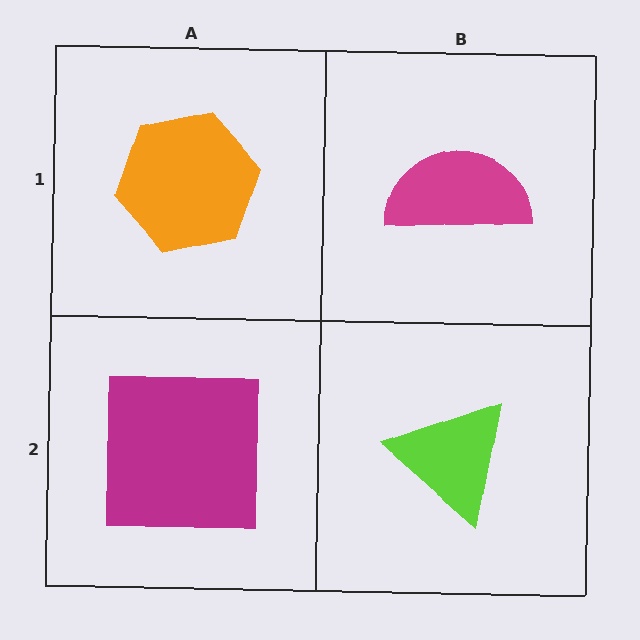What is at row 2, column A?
A magenta square.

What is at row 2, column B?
A lime triangle.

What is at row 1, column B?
A magenta semicircle.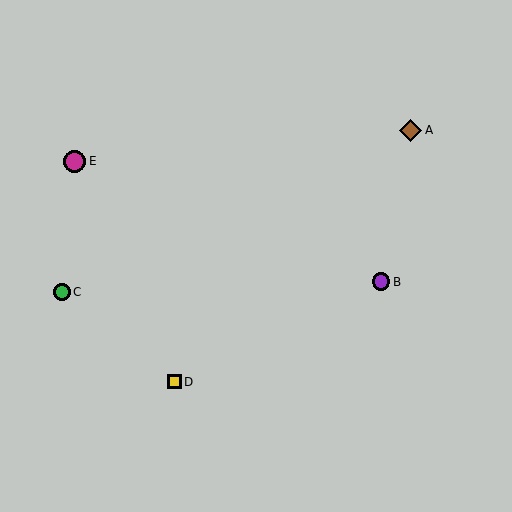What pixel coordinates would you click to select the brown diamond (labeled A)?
Click at (411, 130) to select the brown diamond A.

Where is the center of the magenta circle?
The center of the magenta circle is at (74, 161).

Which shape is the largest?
The magenta circle (labeled E) is the largest.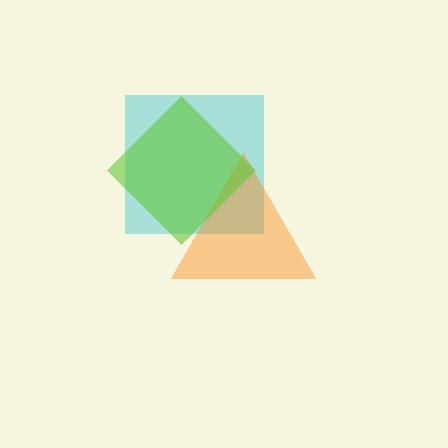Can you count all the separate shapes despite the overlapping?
Yes, there are 3 separate shapes.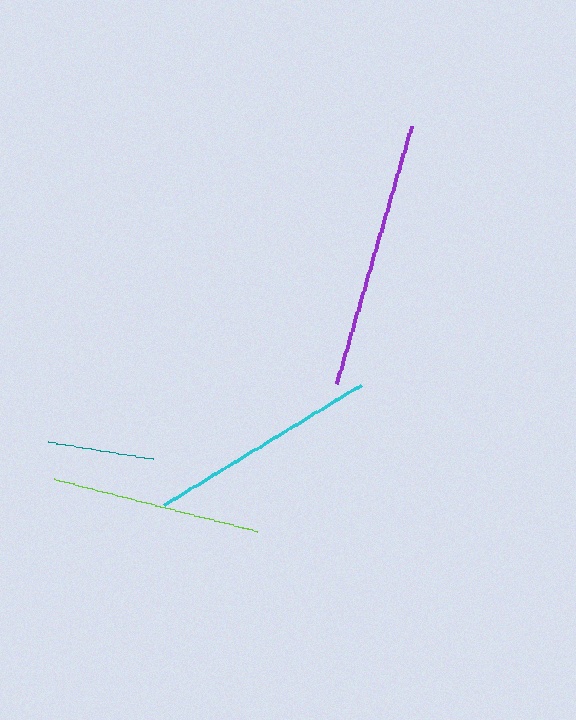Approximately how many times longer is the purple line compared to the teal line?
The purple line is approximately 2.5 times the length of the teal line.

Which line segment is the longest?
The purple line is the longest at approximately 269 pixels.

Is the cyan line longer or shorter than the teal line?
The cyan line is longer than the teal line.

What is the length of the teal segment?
The teal segment is approximately 107 pixels long.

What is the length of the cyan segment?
The cyan segment is approximately 230 pixels long.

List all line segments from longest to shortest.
From longest to shortest: purple, cyan, lime, teal.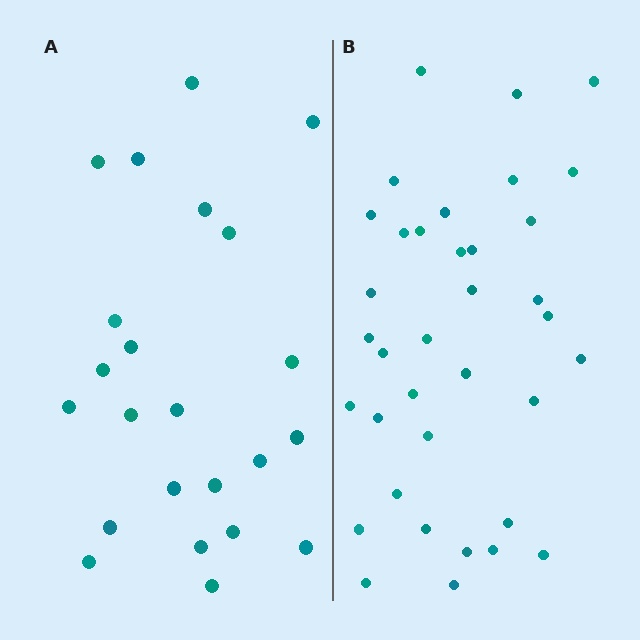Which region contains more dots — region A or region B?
Region B (the right region) has more dots.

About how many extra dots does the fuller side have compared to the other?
Region B has approximately 15 more dots than region A.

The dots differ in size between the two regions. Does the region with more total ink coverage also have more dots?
No. Region A has more total ink coverage because its dots are larger, but region B actually contains more individual dots. Total area can be misleading — the number of items is what matters here.